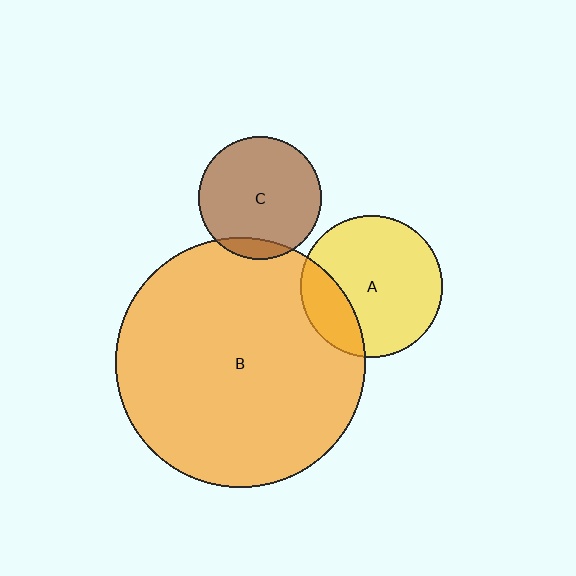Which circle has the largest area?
Circle B (orange).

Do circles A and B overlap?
Yes.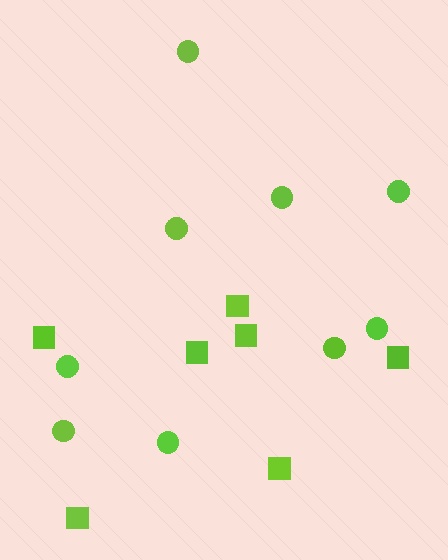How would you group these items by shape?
There are 2 groups: one group of squares (7) and one group of circles (9).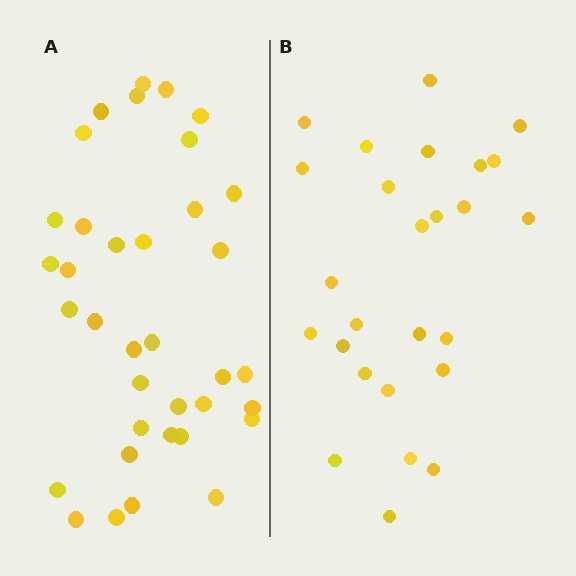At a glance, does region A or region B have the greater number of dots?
Region A (the left region) has more dots.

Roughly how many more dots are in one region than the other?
Region A has roughly 10 or so more dots than region B.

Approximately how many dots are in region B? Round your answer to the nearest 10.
About 30 dots. (The exact count is 26, which rounds to 30.)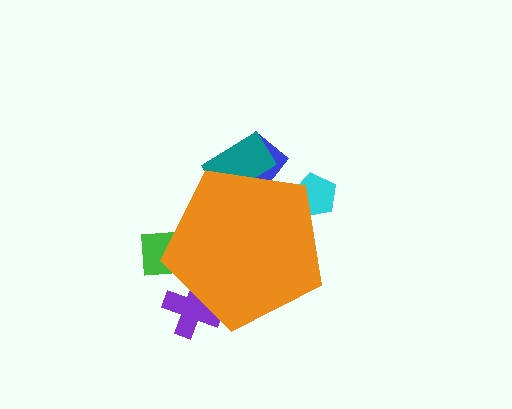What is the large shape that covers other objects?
An orange pentagon.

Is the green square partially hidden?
Yes, the green square is partially hidden behind the orange pentagon.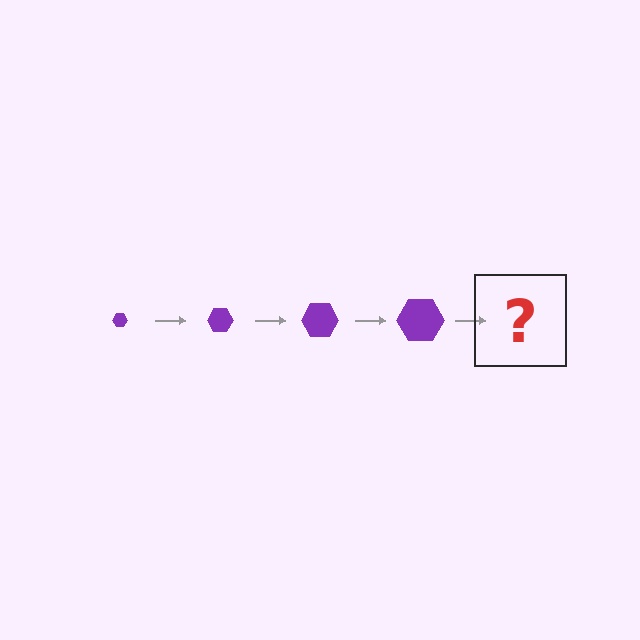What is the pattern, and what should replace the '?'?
The pattern is that the hexagon gets progressively larger each step. The '?' should be a purple hexagon, larger than the previous one.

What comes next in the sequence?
The next element should be a purple hexagon, larger than the previous one.